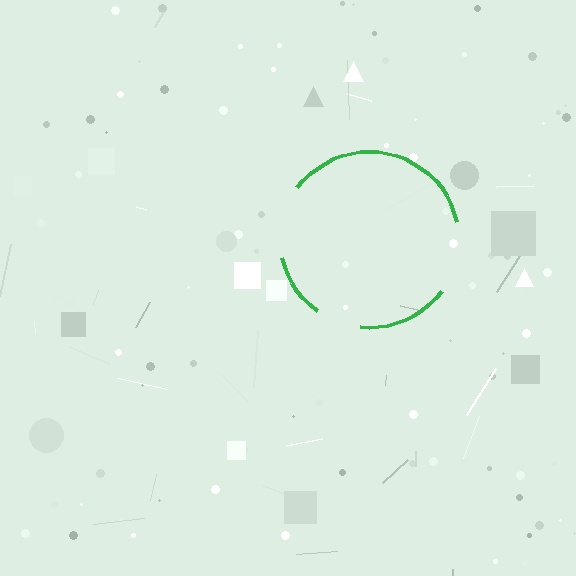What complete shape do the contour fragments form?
The contour fragments form a circle.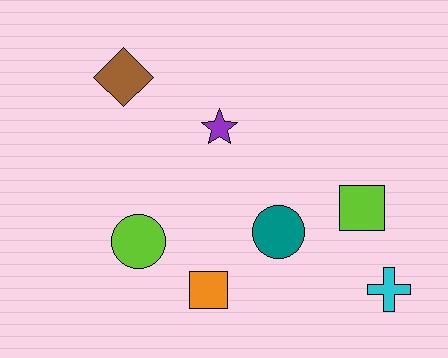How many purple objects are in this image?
There is 1 purple object.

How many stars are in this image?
There is 1 star.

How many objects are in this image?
There are 7 objects.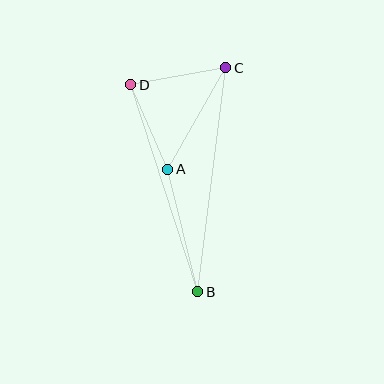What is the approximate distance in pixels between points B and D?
The distance between B and D is approximately 218 pixels.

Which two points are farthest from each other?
Points B and C are farthest from each other.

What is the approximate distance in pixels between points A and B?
The distance between A and B is approximately 126 pixels.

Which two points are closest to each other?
Points A and D are closest to each other.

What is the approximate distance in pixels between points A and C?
The distance between A and C is approximately 117 pixels.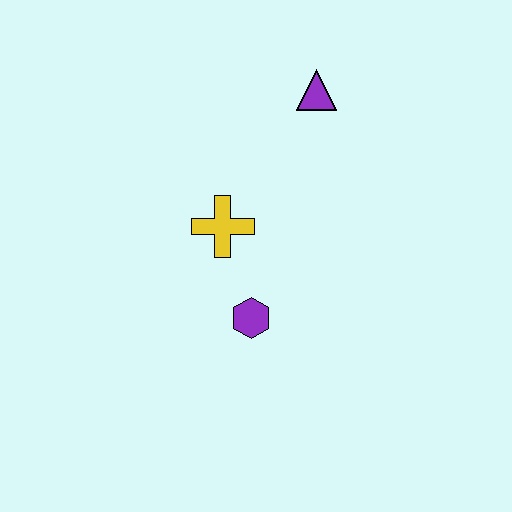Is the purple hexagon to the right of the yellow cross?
Yes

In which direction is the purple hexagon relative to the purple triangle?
The purple hexagon is below the purple triangle.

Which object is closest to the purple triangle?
The yellow cross is closest to the purple triangle.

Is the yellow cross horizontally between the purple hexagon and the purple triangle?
No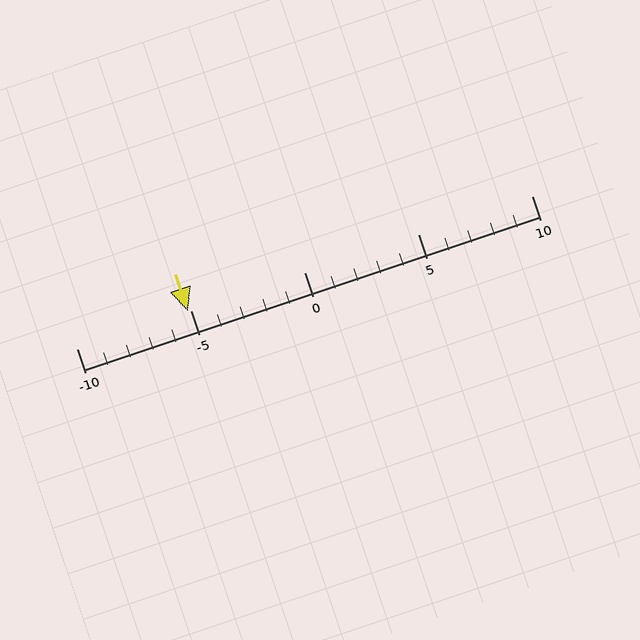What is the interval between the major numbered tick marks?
The major tick marks are spaced 5 units apart.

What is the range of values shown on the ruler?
The ruler shows values from -10 to 10.